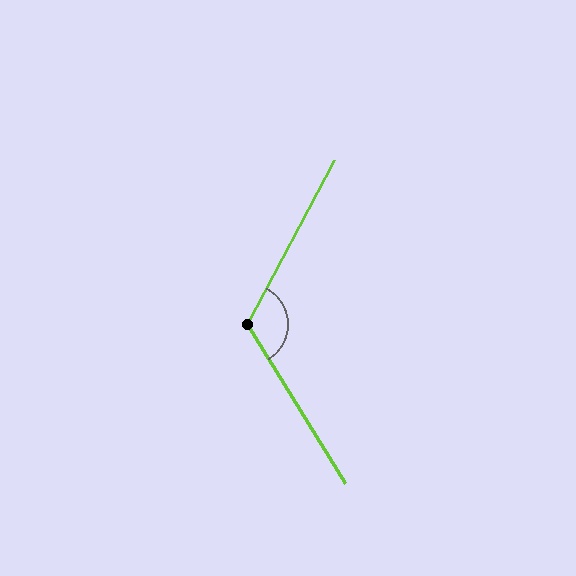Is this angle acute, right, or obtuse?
It is obtuse.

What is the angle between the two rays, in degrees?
Approximately 120 degrees.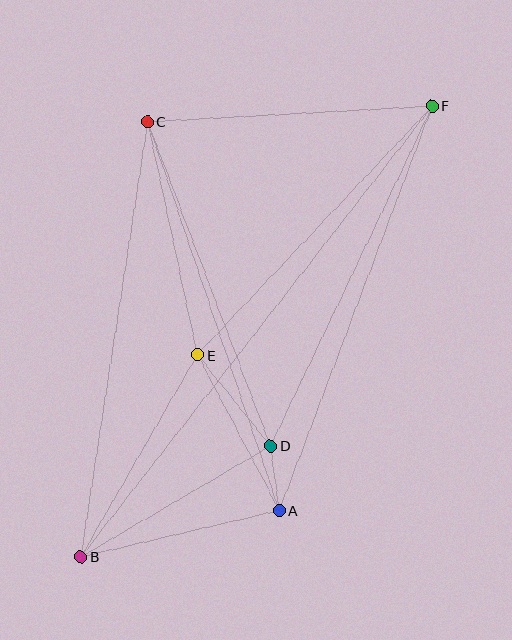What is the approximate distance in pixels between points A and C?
The distance between A and C is approximately 410 pixels.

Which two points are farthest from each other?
Points B and F are farthest from each other.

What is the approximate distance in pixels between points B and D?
The distance between B and D is approximately 220 pixels.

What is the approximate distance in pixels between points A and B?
The distance between A and B is approximately 203 pixels.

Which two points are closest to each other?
Points A and D are closest to each other.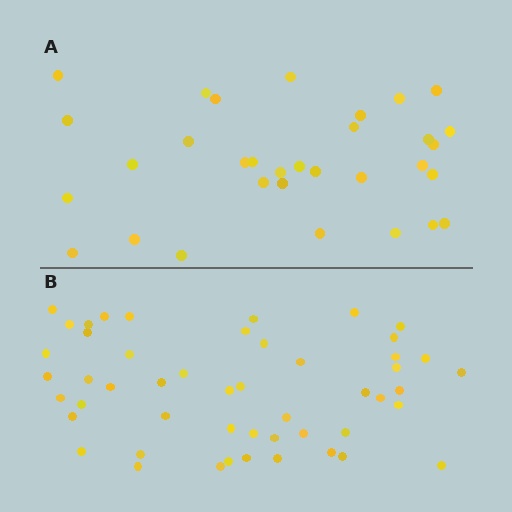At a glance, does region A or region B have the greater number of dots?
Region B (the bottom region) has more dots.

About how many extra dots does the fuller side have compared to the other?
Region B has approximately 20 more dots than region A.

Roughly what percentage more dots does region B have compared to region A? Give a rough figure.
About 55% more.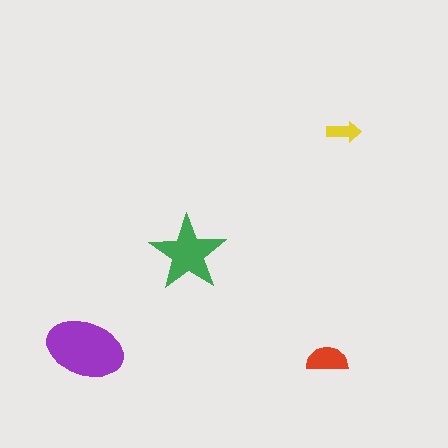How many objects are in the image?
There are 4 objects in the image.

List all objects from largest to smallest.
The purple ellipse, the green star, the red semicircle, the yellow arrow.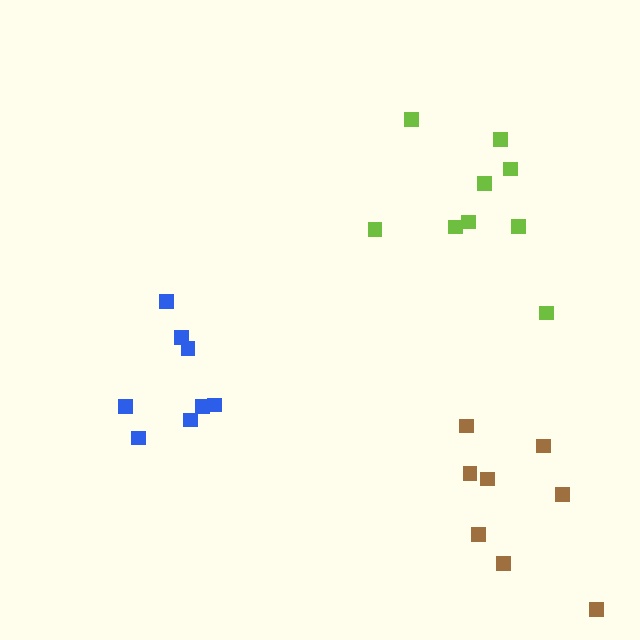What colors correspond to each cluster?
The clusters are colored: brown, blue, lime.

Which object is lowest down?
The brown cluster is bottommost.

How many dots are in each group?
Group 1: 8 dots, Group 2: 8 dots, Group 3: 9 dots (25 total).